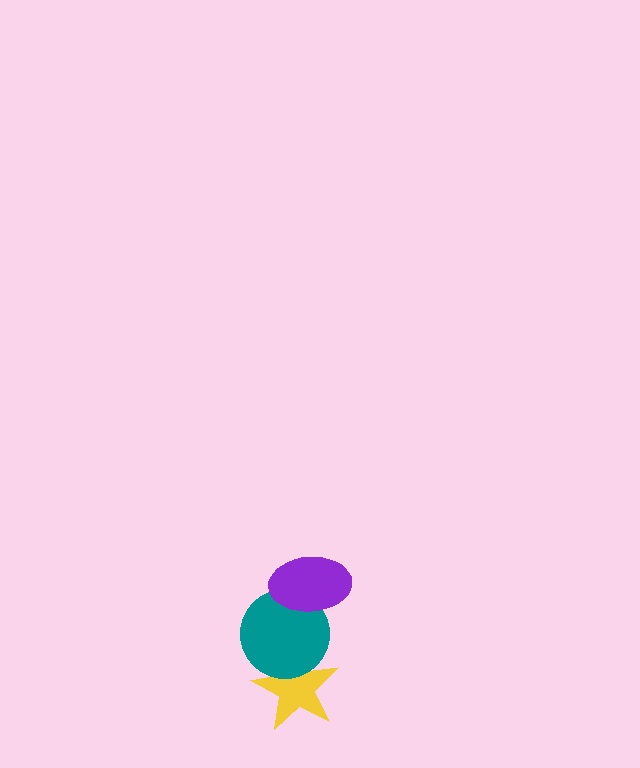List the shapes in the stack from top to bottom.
From top to bottom: the purple ellipse, the teal circle, the yellow star.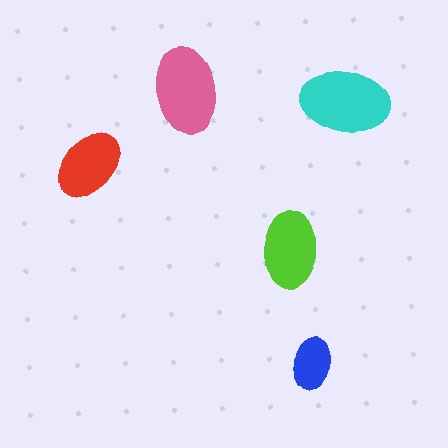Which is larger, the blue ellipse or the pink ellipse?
The pink one.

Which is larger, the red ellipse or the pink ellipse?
The pink one.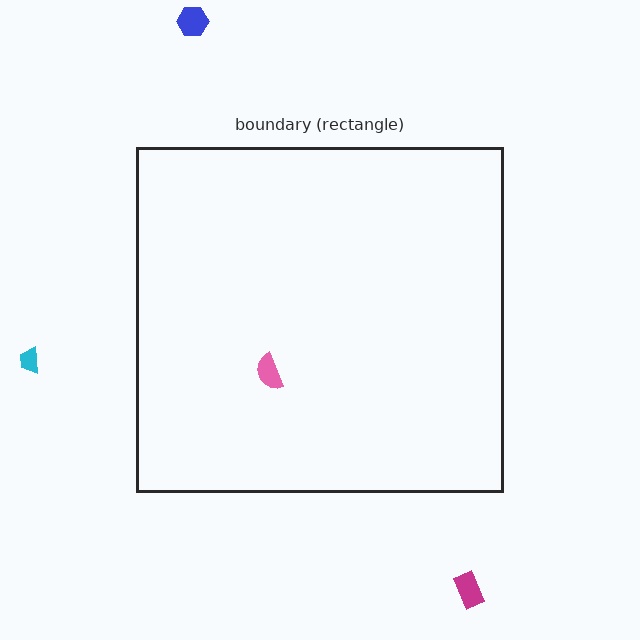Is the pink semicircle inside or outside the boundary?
Inside.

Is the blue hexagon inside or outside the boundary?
Outside.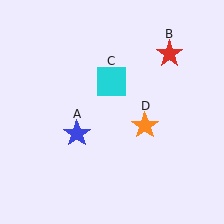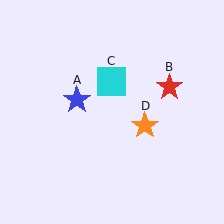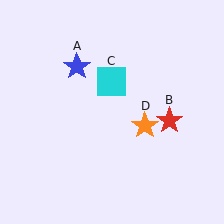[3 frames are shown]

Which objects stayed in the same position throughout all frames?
Cyan square (object C) and orange star (object D) remained stationary.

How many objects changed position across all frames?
2 objects changed position: blue star (object A), red star (object B).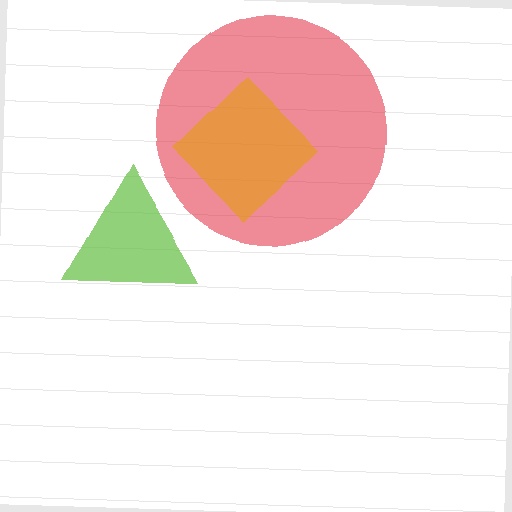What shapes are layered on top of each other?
The layered shapes are: a red circle, an orange diamond, a lime triangle.